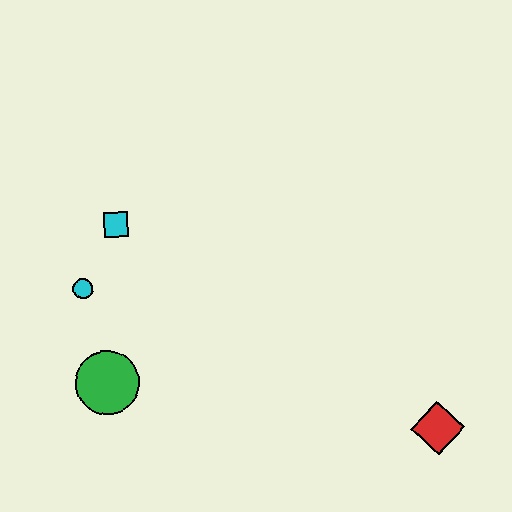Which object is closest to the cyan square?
The cyan circle is closest to the cyan square.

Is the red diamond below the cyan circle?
Yes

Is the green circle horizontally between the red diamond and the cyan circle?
Yes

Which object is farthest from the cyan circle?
The red diamond is farthest from the cyan circle.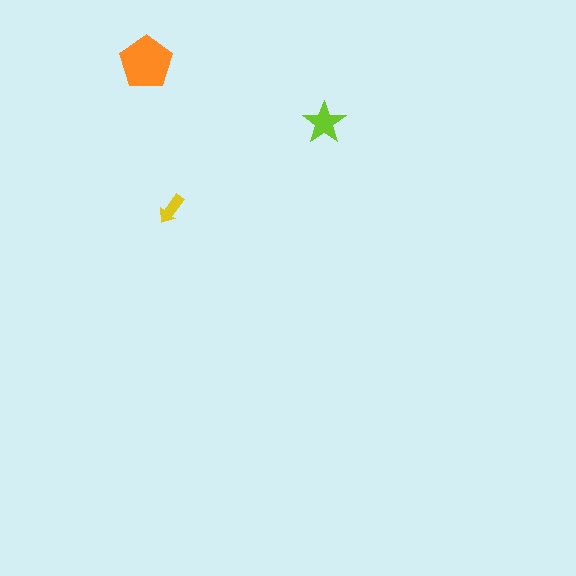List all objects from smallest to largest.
The yellow arrow, the lime star, the orange pentagon.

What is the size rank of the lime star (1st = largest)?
2nd.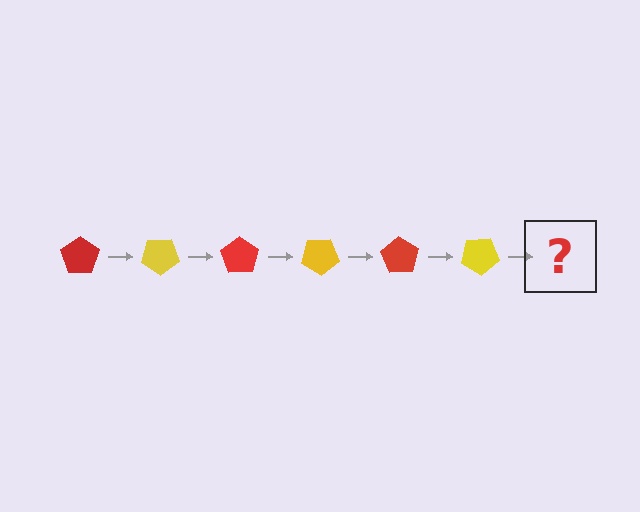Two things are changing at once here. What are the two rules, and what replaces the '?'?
The two rules are that it rotates 35 degrees each step and the color cycles through red and yellow. The '?' should be a red pentagon, rotated 210 degrees from the start.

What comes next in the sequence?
The next element should be a red pentagon, rotated 210 degrees from the start.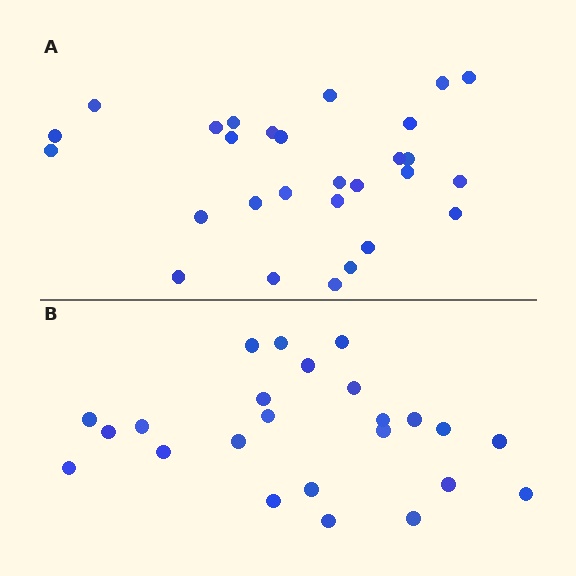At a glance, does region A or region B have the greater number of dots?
Region A (the top region) has more dots.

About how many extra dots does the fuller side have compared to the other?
Region A has about 4 more dots than region B.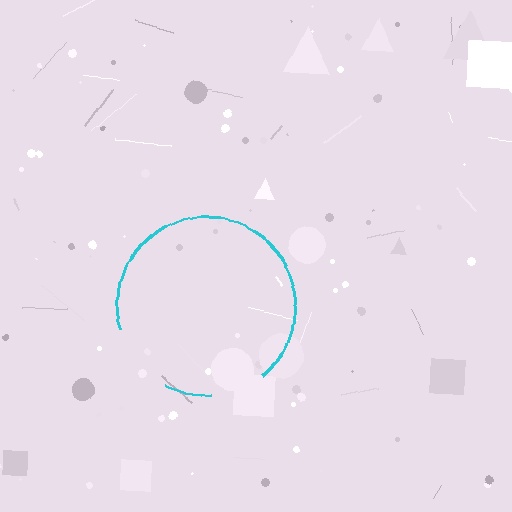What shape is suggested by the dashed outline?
The dashed outline suggests a circle.